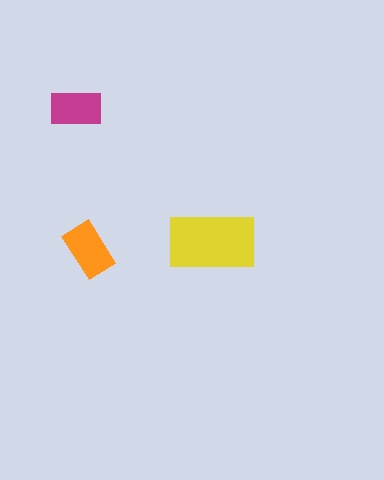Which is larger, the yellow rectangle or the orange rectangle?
The yellow one.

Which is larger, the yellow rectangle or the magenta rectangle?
The yellow one.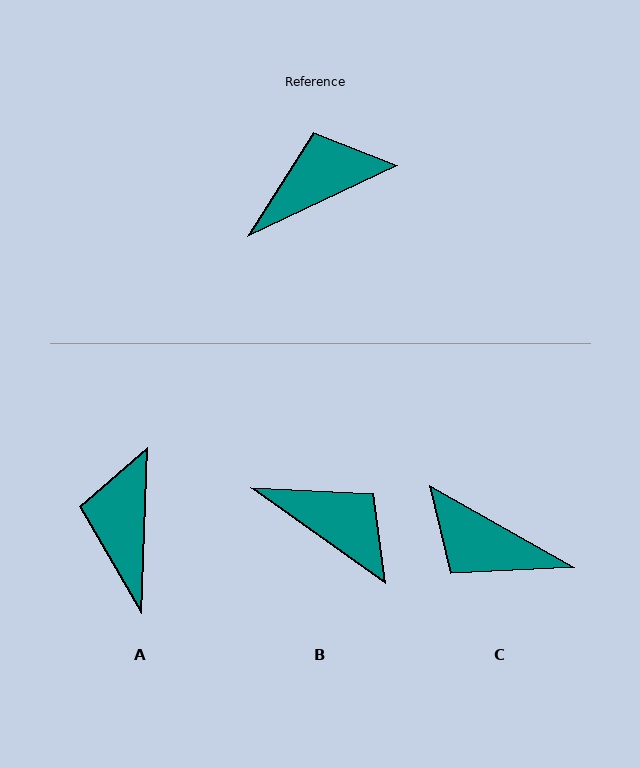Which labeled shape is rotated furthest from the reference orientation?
C, about 125 degrees away.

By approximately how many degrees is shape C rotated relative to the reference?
Approximately 125 degrees counter-clockwise.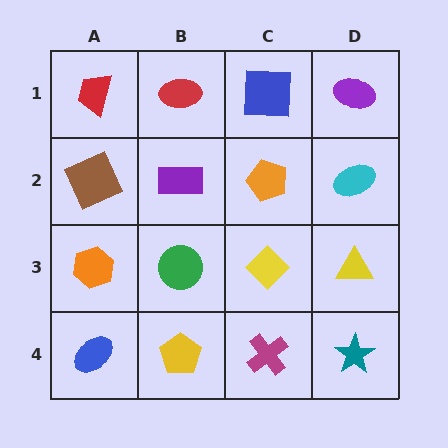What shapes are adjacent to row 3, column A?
A brown square (row 2, column A), a blue ellipse (row 4, column A), a green circle (row 3, column B).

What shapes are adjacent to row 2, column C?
A blue square (row 1, column C), a yellow diamond (row 3, column C), a purple rectangle (row 2, column B), a cyan ellipse (row 2, column D).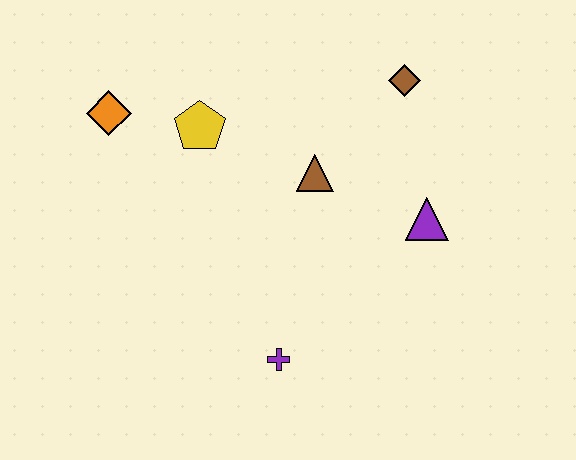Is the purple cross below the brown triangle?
Yes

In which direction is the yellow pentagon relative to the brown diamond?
The yellow pentagon is to the left of the brown diamond.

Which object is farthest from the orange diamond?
The purple triangle is farthest from the orange diamond.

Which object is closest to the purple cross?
The brown triangle is closest to the purple cross.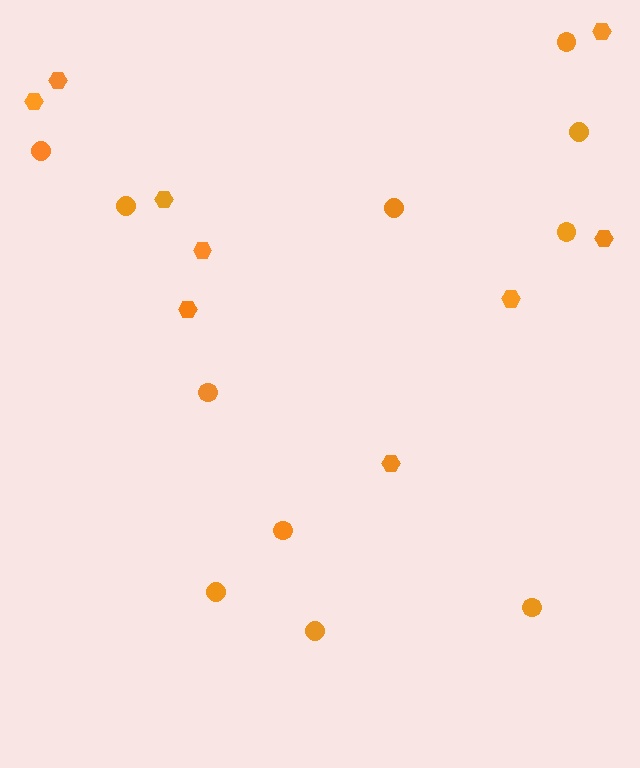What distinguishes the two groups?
There are 2 groups: one group of circles (11) and one group of hexagons (9).